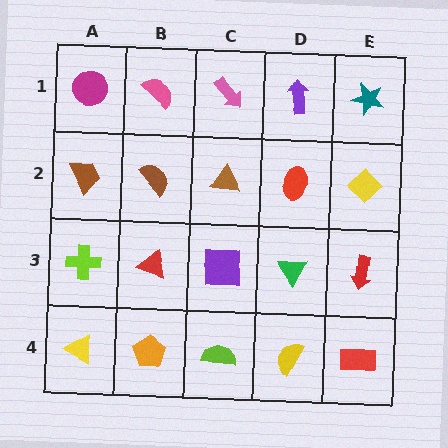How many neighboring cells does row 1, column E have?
2.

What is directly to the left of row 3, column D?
A purple square.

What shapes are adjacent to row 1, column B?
A brown semicircle (row 2, column B), a magenta circle (row 1, column A), a pink arrow (row 1, column C).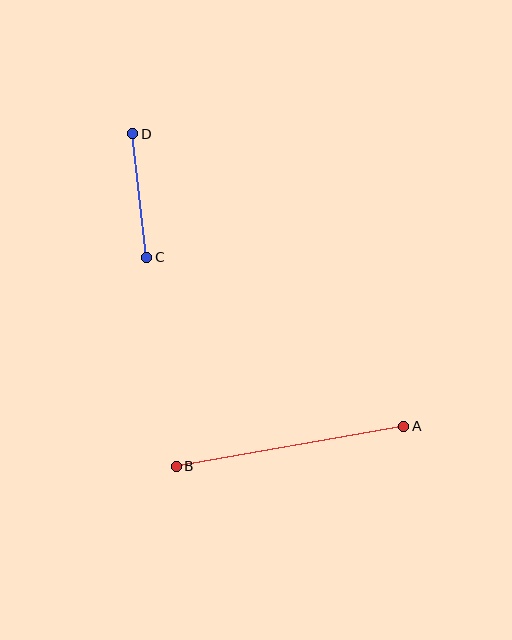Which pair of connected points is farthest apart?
Points A and B are farthest apart.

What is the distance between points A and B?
The distance is approximately 231 pixels.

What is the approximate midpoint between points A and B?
The midpoint is at approximately (290, 446) pixels.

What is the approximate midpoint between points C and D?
The midpoint is at approximately (140, 196) pixels.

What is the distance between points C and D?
The distance is approximately 124 pixels.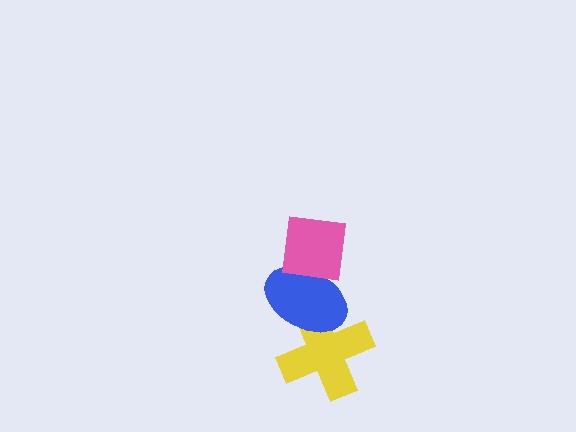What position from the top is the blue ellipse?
The blue ellipse is 2nd from the top.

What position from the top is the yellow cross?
The yellow cross is 3rd from the top.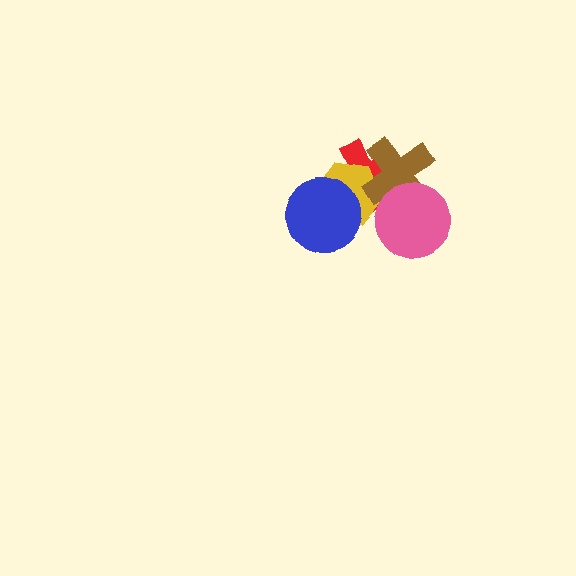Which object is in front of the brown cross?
The pink circle is in front of the brown cross.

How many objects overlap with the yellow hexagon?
3 objects overlap with the yellow hexagon.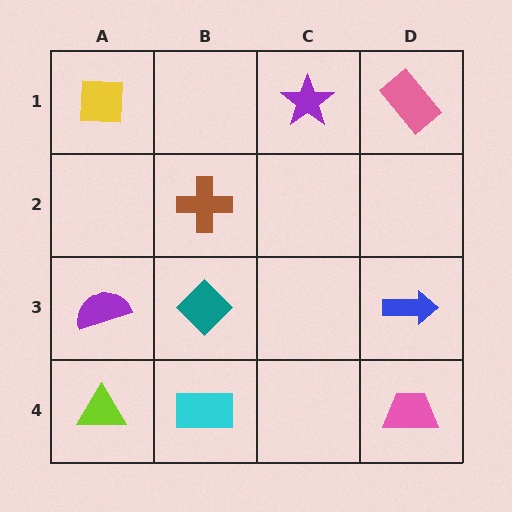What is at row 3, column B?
A teal diamond.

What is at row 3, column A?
A purple semicircle.